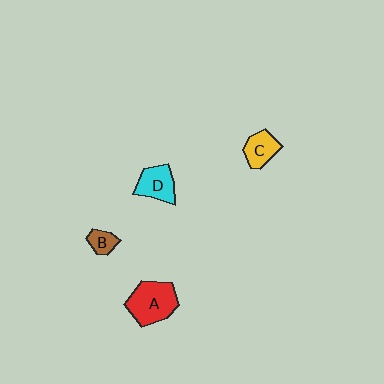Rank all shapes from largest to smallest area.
From largest to smallest: A (red), D (cyan), C (yellow), B (brown).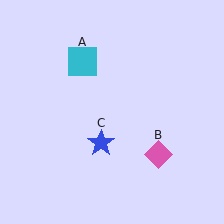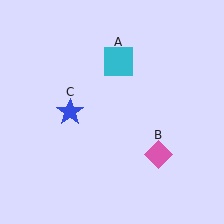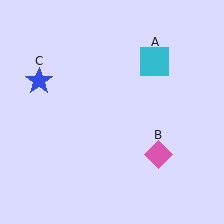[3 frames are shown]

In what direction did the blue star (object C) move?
The blue star (object C) moved up and to the left.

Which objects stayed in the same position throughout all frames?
Pink diamond (object B) remained stationary.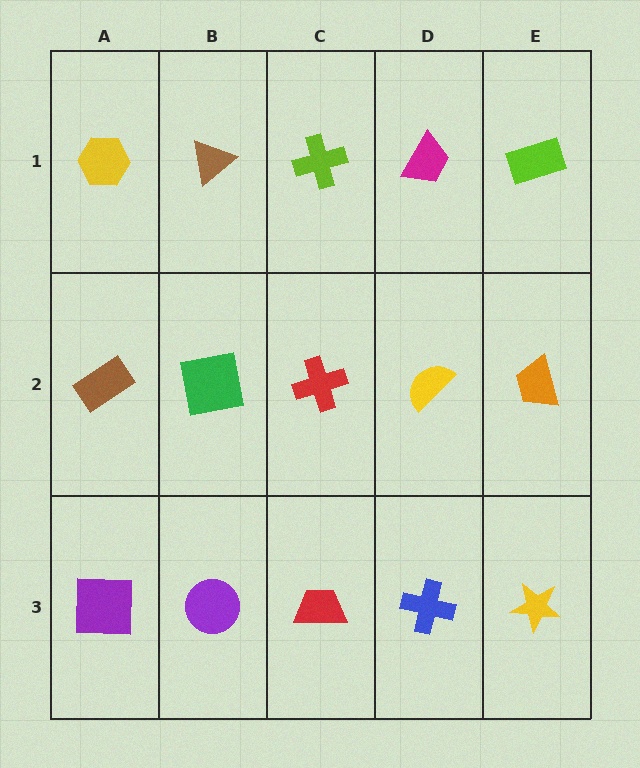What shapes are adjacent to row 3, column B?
A green square (row 2, column B), a purple square (row 3, column A), a red trapezoid (row 3, column C).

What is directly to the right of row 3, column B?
A red trapezoid.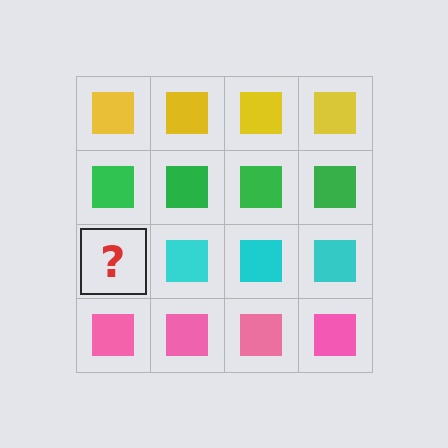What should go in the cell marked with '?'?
The missing cell should contain a cyan square.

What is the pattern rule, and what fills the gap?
The rule is that each row has a consistent color. The gap should be filled with a cyan square.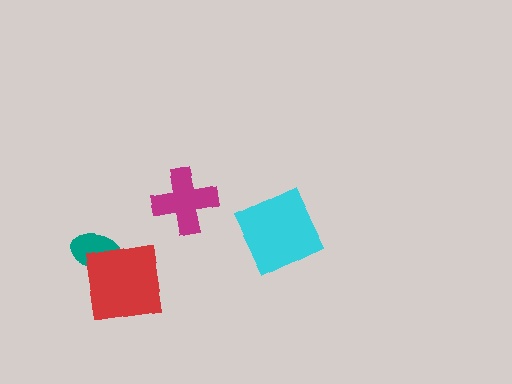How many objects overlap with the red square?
1 object overlaps with the red square.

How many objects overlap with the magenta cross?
0 objects overlap with the magenta cross.